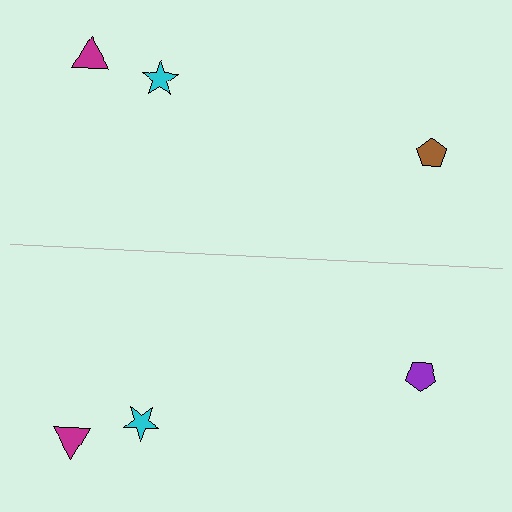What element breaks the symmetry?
The purple pentagon on the bottom side breaks the symmetry — its mirror counterpart is brown.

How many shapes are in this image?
There are 6 shapes in this image.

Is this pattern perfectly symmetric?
No, the pattern is not perfectly symmetric. The purple pentagon on the bottom side breaks the symmetry — its mirror counterpart is brown.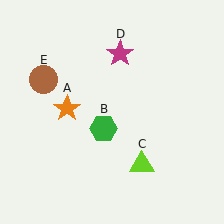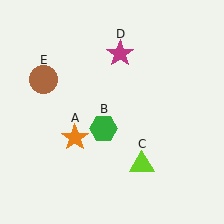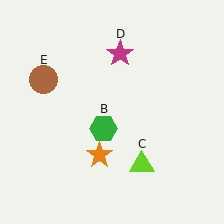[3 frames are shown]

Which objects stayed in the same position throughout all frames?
Green hexagon (object B) and lime triangle (object C) and magenta star (object D) and brown circle (object E) remained stationary.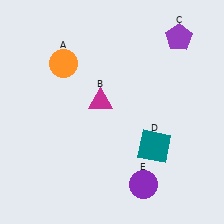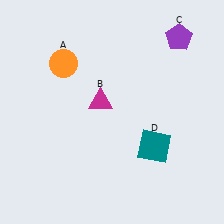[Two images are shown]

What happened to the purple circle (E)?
The purple circle (E) was removed in Image 2. It was in the bottom-right area of Image 1.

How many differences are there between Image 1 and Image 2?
There is 1 difference between the two images.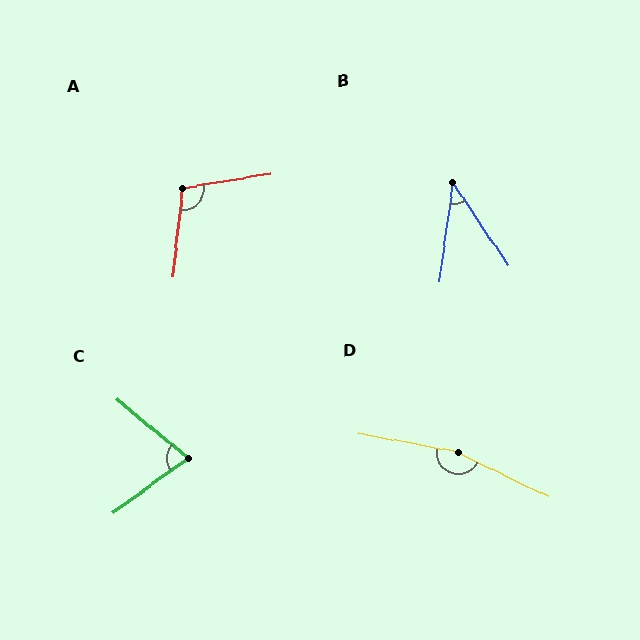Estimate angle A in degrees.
Approximately 105 degrees.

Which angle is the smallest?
B, at approximately 42 degrees.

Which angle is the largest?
D, at approximately 164 degrees.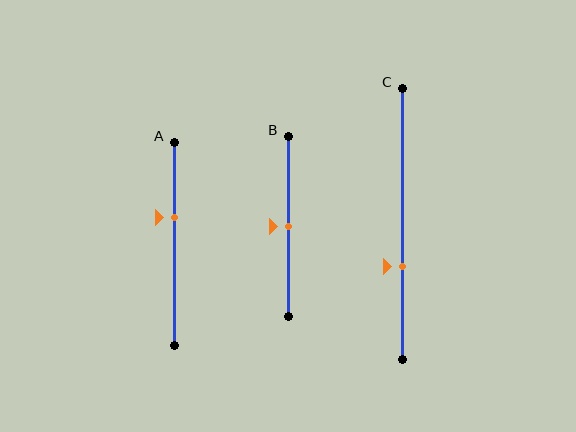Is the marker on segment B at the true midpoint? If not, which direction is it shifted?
Yes, the marker on segment B is at the true midpoint.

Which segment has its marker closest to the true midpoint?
Segment B has its marker closest to the true midpoint.